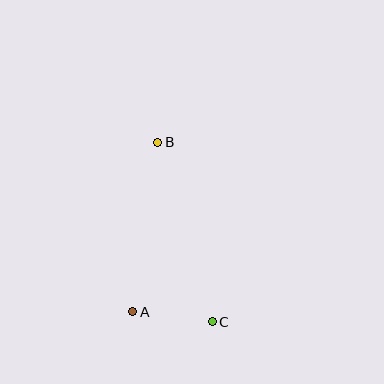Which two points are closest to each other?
Points A and C are closest to each other.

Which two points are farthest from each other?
Points B and C are farthest from each other.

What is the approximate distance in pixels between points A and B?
The distance between A and B is approximately 171 pixels.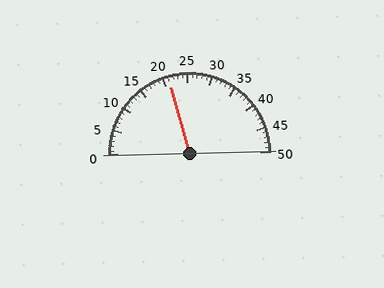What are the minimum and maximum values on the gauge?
The gauge ranges from 0 to 50.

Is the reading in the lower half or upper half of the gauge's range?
The reading is in the lower half of the range (0 to 50).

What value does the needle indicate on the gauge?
The needle indicates approximately 21.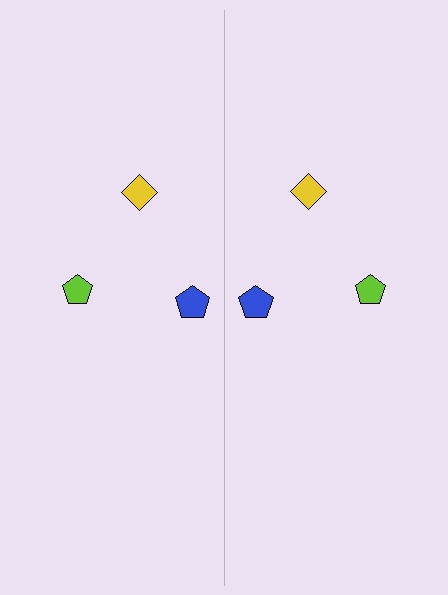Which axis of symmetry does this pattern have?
The pattern has a vertical axis of symmetry running through the center of the image.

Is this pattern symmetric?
Yes, this pattern has bilateral (reflection) symmetry.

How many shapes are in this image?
There are 6 shapes in this image.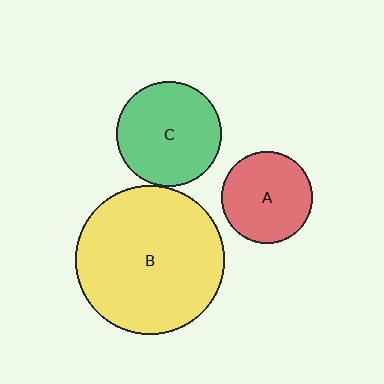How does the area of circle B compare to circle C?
Approximately 2.0 times.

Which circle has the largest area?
Circle B (yellow).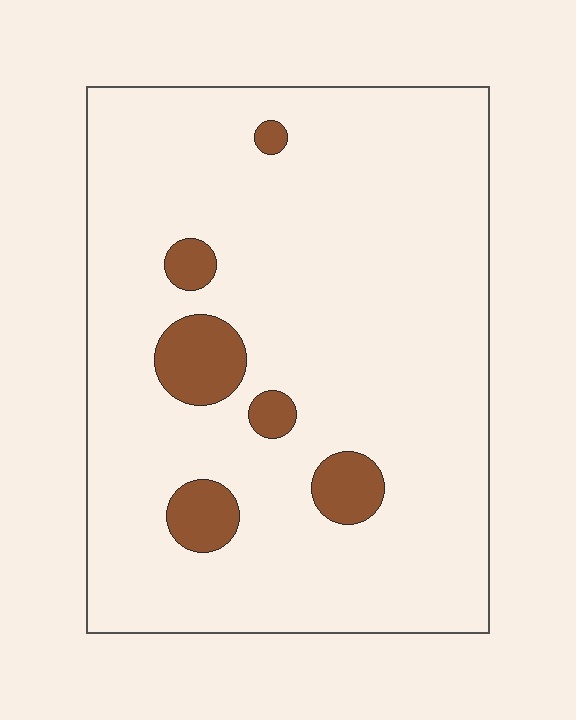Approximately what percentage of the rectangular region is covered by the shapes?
Approximately 10%.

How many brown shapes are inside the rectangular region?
6.